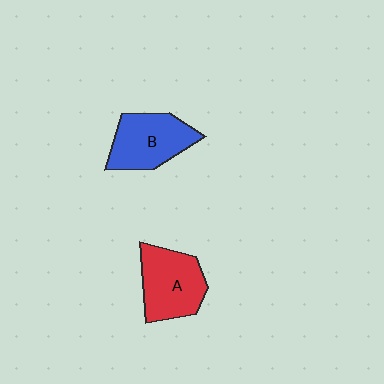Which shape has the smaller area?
Shape B (blue).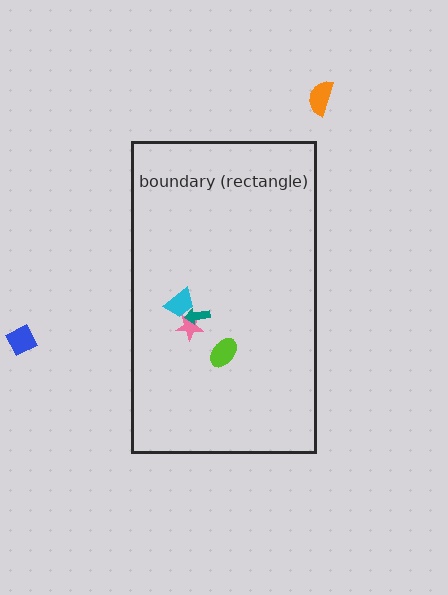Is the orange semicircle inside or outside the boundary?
Outside.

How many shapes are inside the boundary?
4 inside, 2 outside.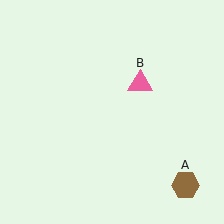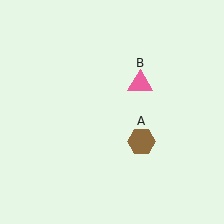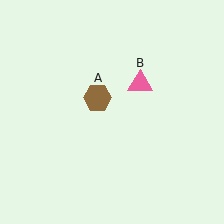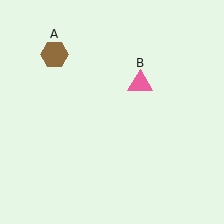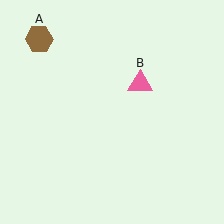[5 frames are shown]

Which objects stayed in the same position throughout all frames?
Pink triangle (object B) remained stationary.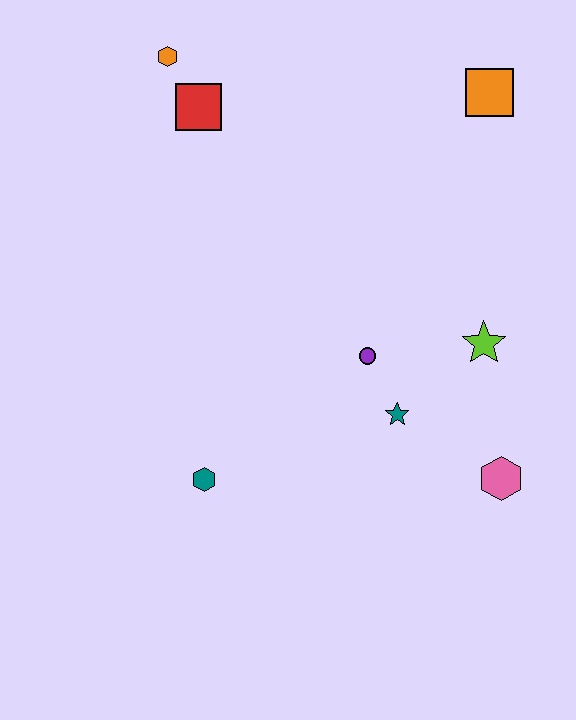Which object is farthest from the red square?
The pink hexagon is farthest from the red square.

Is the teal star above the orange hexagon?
No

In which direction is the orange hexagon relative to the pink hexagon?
The orange hexagon is above the pink hexagon.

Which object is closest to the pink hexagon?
The teal star is closest to the pink hexagon.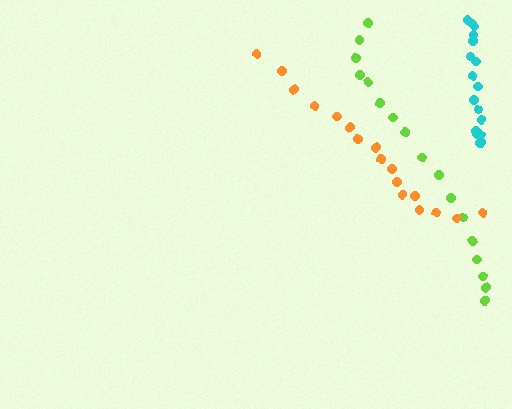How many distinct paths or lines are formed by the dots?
There are 3 distinct paths.